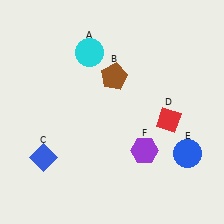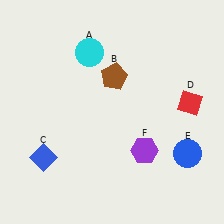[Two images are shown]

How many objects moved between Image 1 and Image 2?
1 object moved between the two images.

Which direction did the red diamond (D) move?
The red diamond (D) moved right.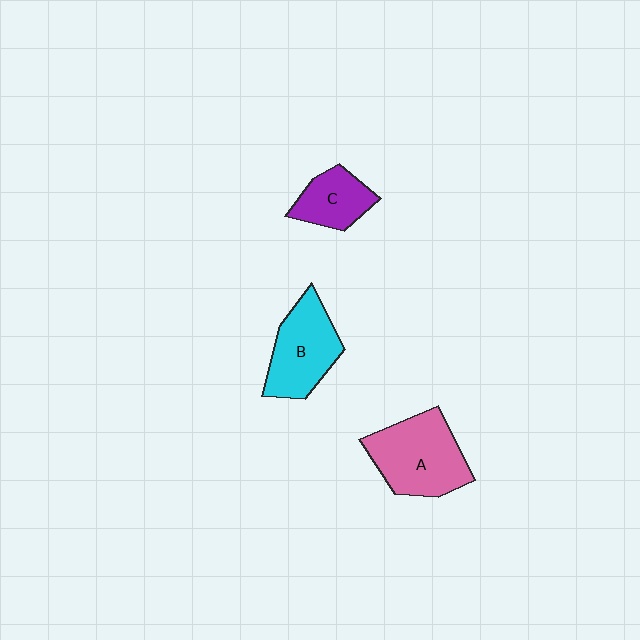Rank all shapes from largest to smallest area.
From largest to smallest: A (pink), B (cyan), C (purple).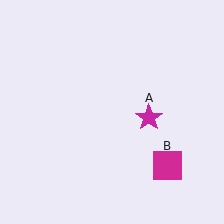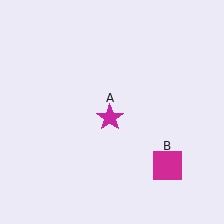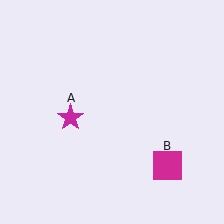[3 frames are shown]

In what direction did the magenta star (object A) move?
The magenta star (object A) moved left.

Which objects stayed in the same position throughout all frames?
Magenta square (object B) remained stationary.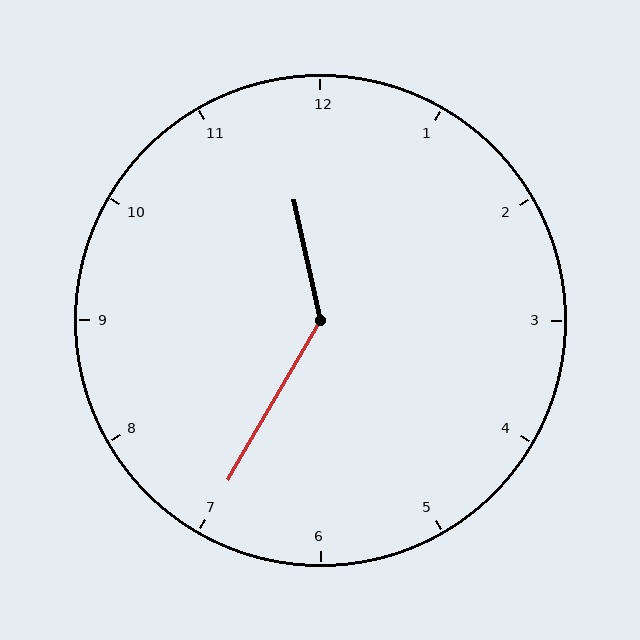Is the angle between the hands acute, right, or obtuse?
It is obtuse.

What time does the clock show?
11:35.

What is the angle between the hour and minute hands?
Approximately 138 degrees.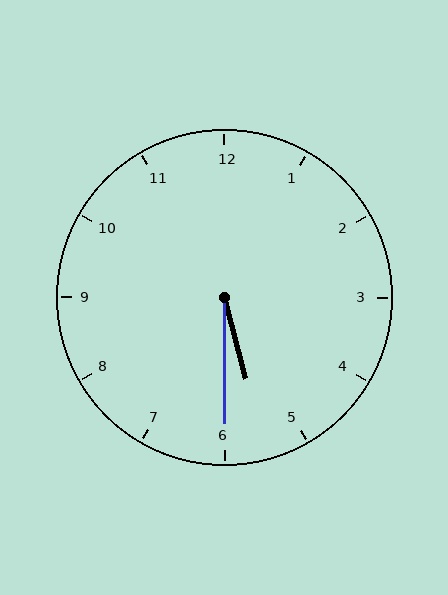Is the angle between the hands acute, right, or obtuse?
It is acute.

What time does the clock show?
5:30.